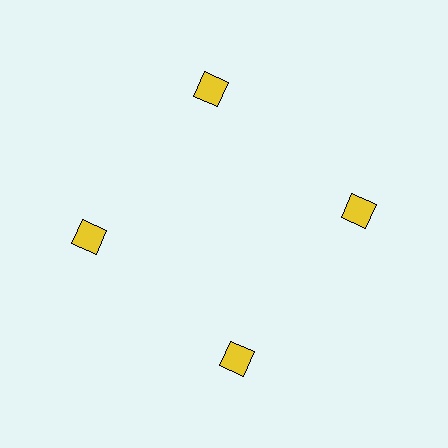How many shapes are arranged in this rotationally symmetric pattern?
There are 4 shapes, arranged in 4 groups of 1.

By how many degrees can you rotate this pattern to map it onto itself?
The pattern maps onto itself every 90 degrees of rotation.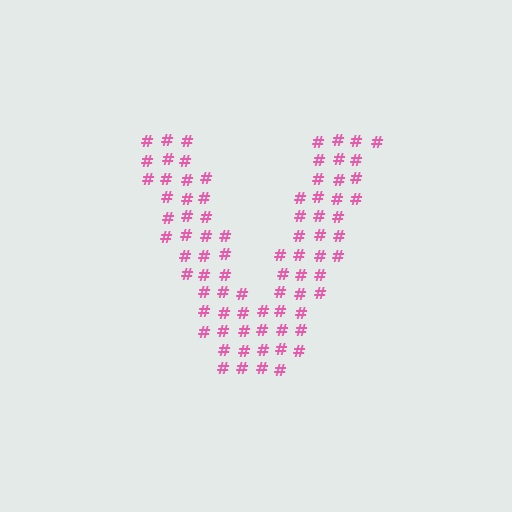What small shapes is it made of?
It is made of small hash symbols.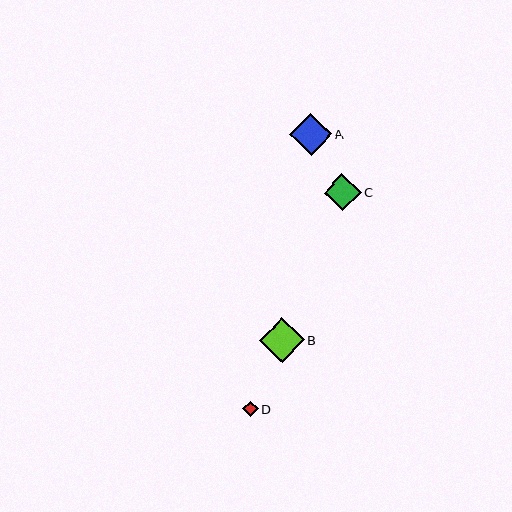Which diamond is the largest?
Diamond B is the largest with a size of approximately 44 pixels.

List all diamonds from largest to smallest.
From largest to smallest: B, A, C, D.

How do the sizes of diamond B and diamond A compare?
Diamond B and diamond A are approximately the same size.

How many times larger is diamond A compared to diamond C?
Diamond A is approximately 1.1 times the size of diamond C.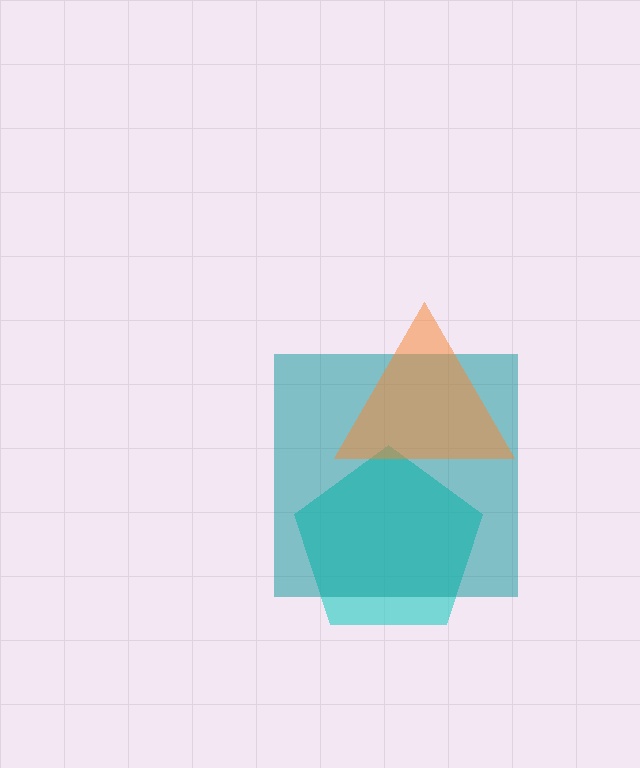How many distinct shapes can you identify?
There are 3 distinct shapes: a cyan pentagon, a teal square, an orange triangle.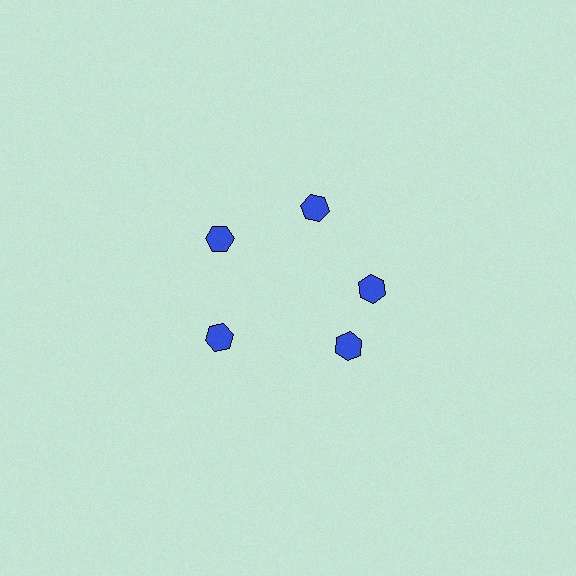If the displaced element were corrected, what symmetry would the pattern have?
It would have 5-fold rotational symmetry — the pattern would map onto itself every 72 degrees.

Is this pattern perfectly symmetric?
No. The 5 blue hexagons are arranged in a ring, but one element near the 5 o'clock position is rotated out of alignment along the ring, breaking the 5-fold rotational symmetry.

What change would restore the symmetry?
The symmetry would be restored by rotating it back into even spacing with its neighbors so that all 5 hexagons sit at equal angles and equal distance from the center.